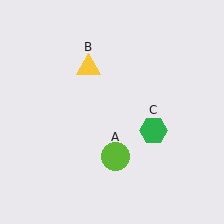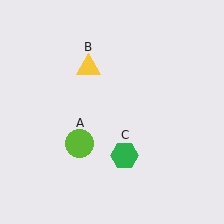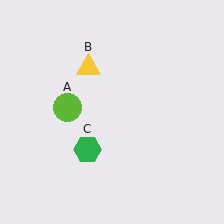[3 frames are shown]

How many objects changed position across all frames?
2 objects changed position: lime circle (object A), green hexagon (object C).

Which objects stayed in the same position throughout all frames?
Yellow triangle (object B) remained stationary.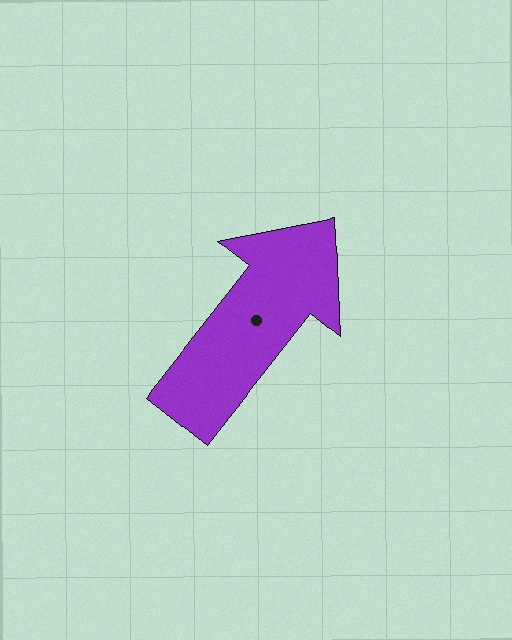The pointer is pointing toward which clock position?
Roughly 1 o'clock.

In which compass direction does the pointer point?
Northeast.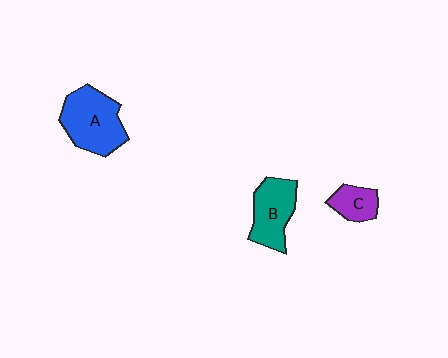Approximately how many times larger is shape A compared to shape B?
Approximately 1.3 times.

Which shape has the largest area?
Shape A (blue).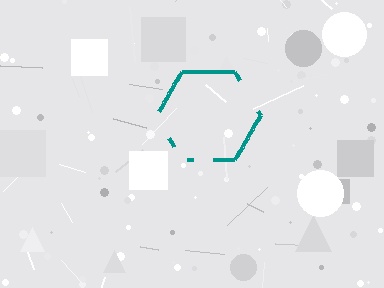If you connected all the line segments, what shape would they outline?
They would outline a hexagon.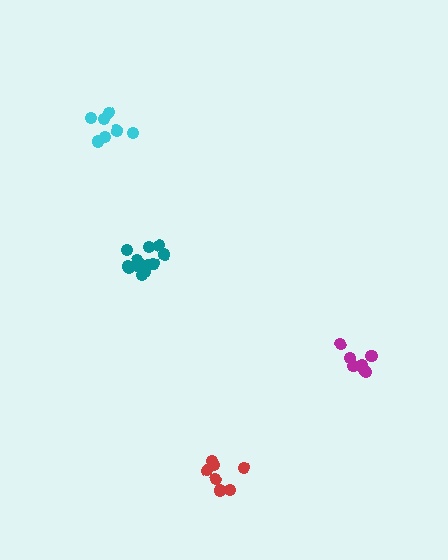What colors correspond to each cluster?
The clusters are colored: teal, cyan, magenta, red.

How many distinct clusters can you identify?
There are 4 distinct clusters.